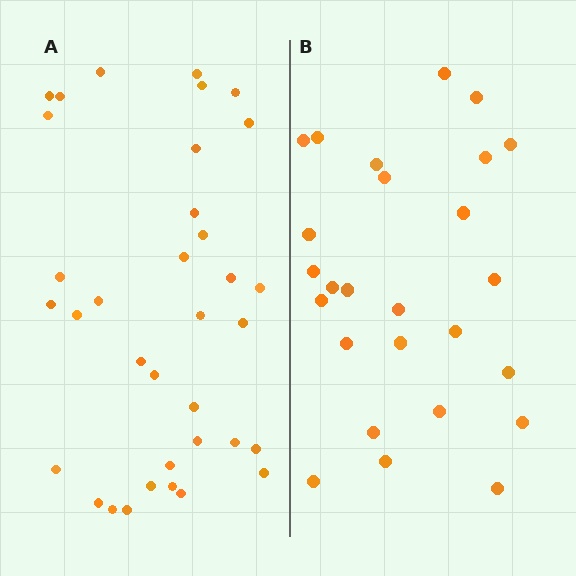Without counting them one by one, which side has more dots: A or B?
Region A (the left region) has more dots.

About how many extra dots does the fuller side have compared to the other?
Region A has roughly 8 or so more dots than region B.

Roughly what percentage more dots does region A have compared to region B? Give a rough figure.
About 35% more.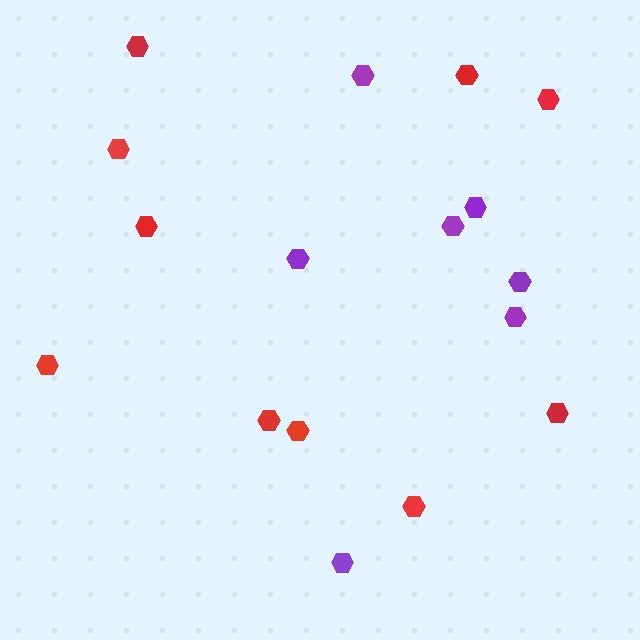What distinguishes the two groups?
There are 2 groups: one group of purple hexagons (7) and one group of red hexagons (10).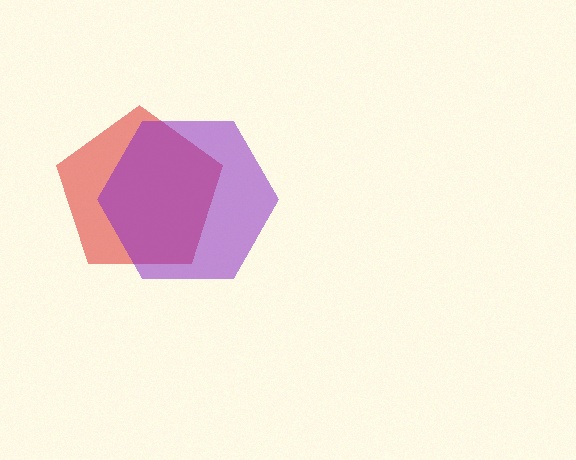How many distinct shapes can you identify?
There are 2 distinct shapes: a red pentagon, a purple hexagon.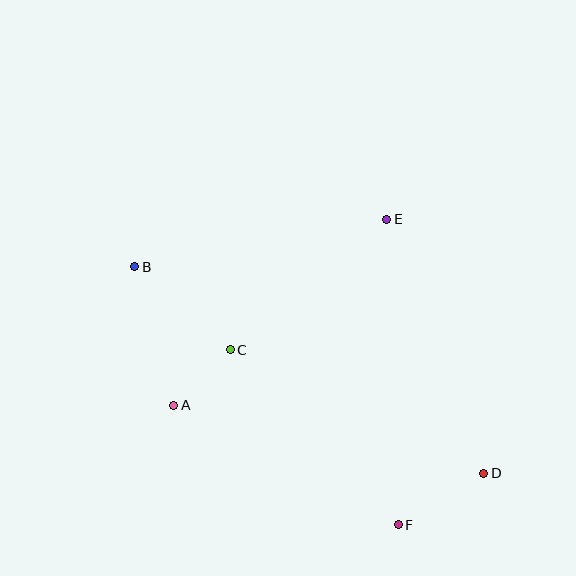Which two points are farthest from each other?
Points B and D are farthest from each other.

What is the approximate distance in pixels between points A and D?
The distance between A and D is approximately 318 pixels.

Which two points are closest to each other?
Points A and C are closest to each other.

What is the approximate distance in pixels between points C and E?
The distance between C and E is approximately 204 pixels.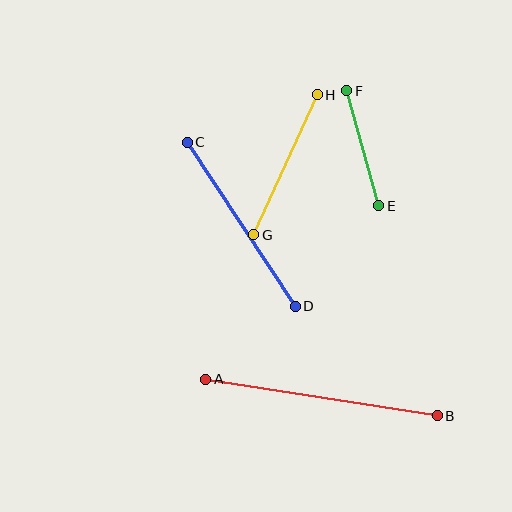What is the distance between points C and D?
The distance is approximately 196 pixels.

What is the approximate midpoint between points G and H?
The midpoint is at approximately (285, 165) pixels.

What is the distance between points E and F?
The distance is approximately 119 pixels.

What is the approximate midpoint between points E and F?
The midpoint is at approximately (363, 148) pixels.